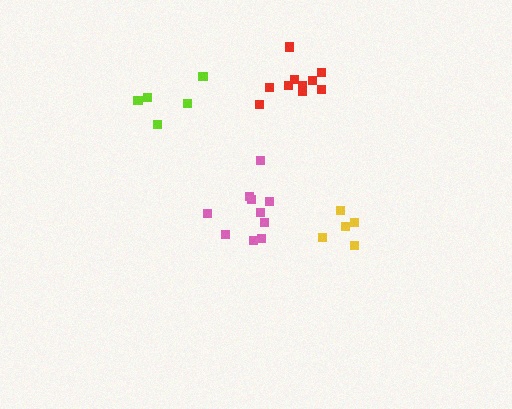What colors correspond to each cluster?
The clusters are colored: pink, yellow, lime, red.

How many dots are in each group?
Group 1: 10 dots, Group 2: 5 dots, Group 3: 5 dots, Group 4: 10 dots (30 total).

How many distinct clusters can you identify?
There are 4 distinct clusters.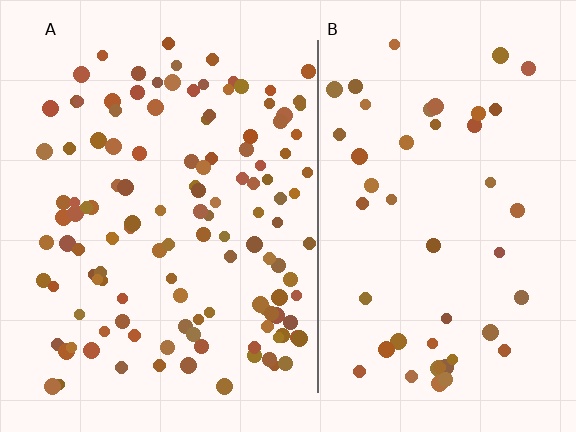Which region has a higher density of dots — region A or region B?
A (the left).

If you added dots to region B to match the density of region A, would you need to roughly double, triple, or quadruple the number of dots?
Approximately triple.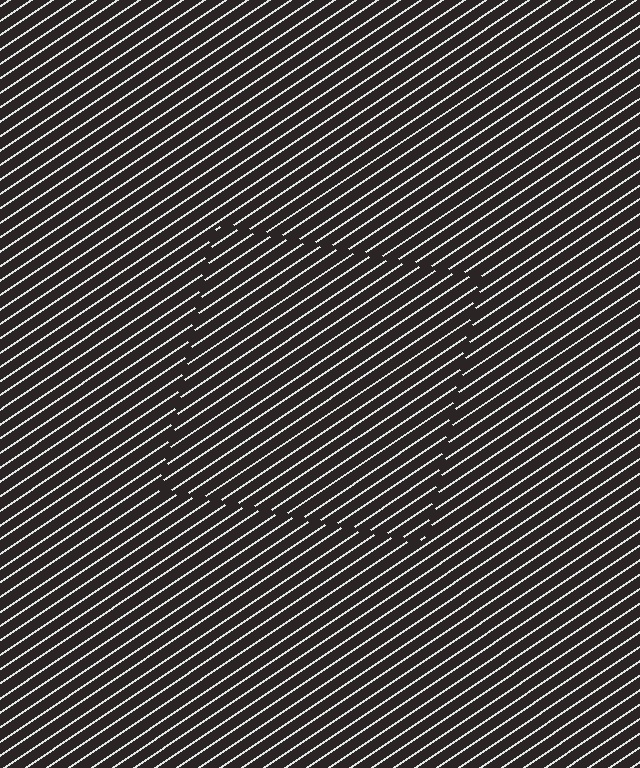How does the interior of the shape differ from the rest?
The interior of the shape contains the same grating, shifted by half a period — the contour is defined by the phase discontinuity where line-ends from the inner and outer gratings abut.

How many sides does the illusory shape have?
4 sides — the line-ends trace a square.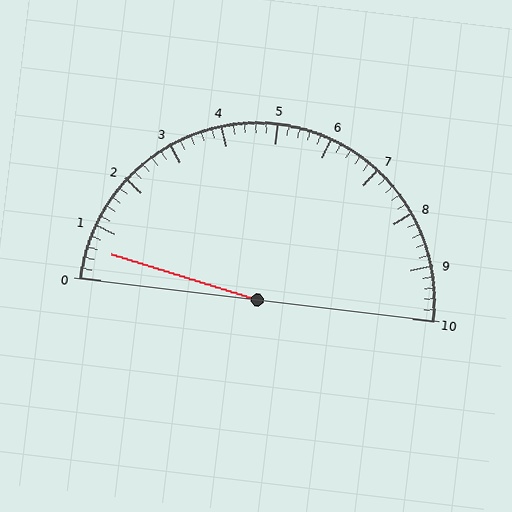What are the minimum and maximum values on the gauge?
The gauge ranges from 0 to 10.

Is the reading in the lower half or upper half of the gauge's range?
The reading is in the lower half of the range (0 to 10).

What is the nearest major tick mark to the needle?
The nearest major tick mark is 1.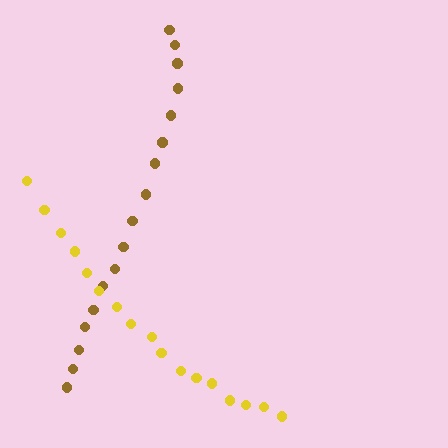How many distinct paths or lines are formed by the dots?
There are 2 distinct paths.